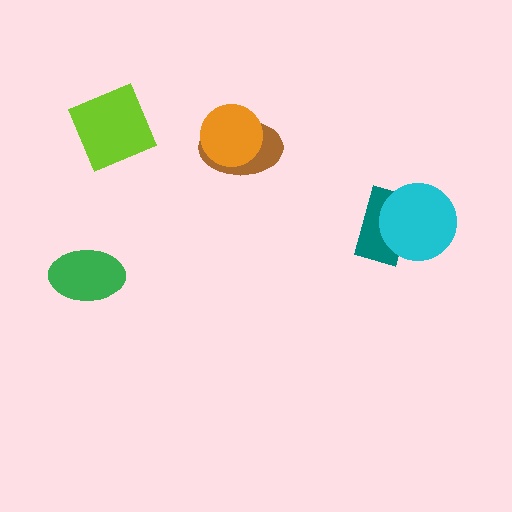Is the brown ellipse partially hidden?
Yes, it is partially covered by another shape.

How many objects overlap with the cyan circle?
1 object overlaps with the cyan circle.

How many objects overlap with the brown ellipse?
1 object overlaps with the brown ellipse.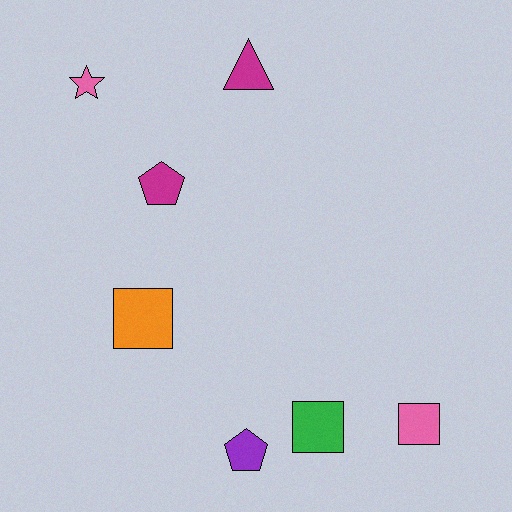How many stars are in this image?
There is 1 star.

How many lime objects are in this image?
There are no lime objects.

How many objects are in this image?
There are 7 objects.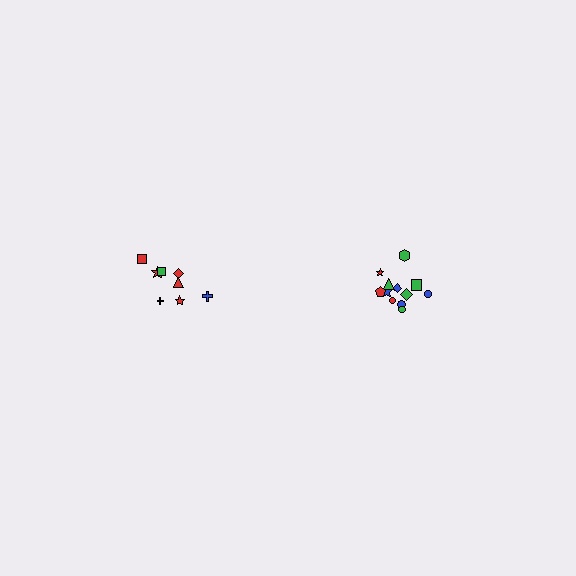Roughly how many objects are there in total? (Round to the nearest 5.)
Roughly 20 objects in total.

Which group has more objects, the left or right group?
The right group.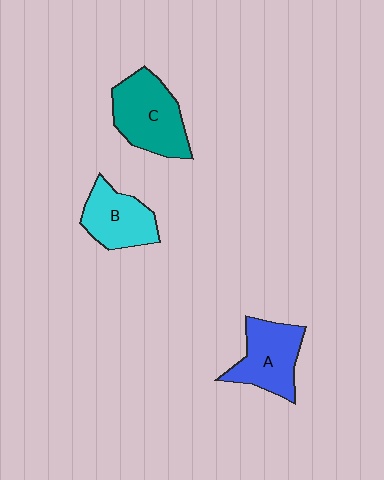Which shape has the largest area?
Shape C (teal).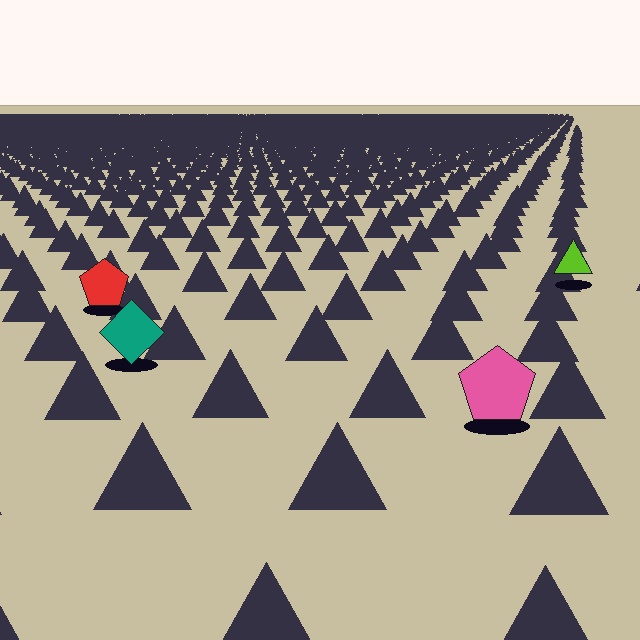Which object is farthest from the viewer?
The lime triangle is farthest from the viewer. It appears smaller and the ground texture around it is denser.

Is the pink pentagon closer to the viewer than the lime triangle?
Yes. The pink pentagon is closer — you can tell from the texture gradient: the ground texture is coarser near it.